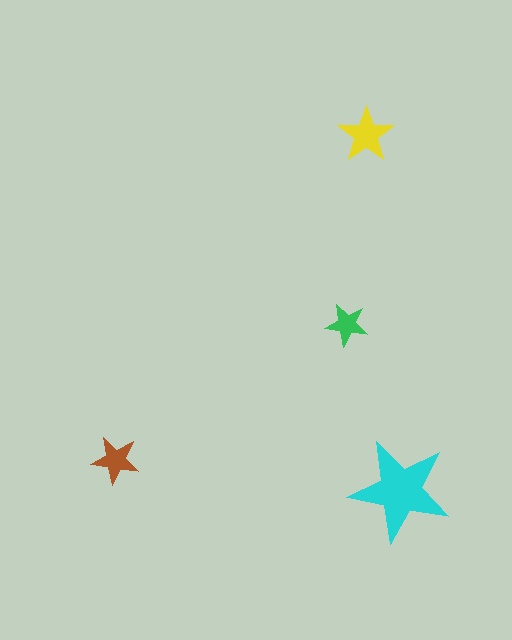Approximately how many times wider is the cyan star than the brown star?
About 2 times wider.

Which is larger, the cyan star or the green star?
The cyan one.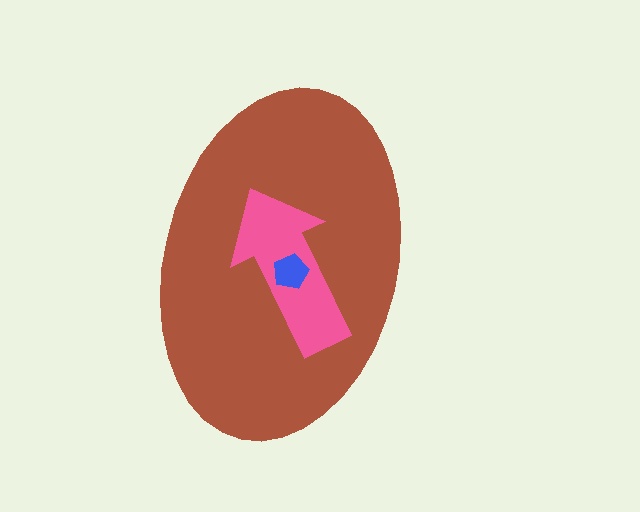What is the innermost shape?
The blue pentagon.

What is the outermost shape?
The brown ellipse.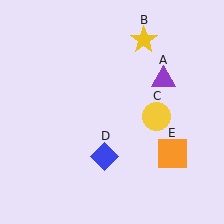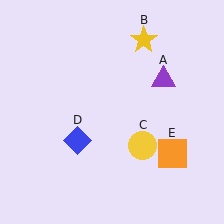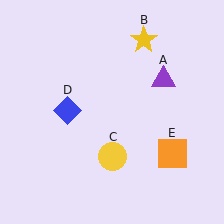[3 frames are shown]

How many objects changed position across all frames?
2 objects changed position: yellow circle (object C), blue diamond (object D).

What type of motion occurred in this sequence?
The yellow circle (object C), blue diamond (object D) rotated clockwise around the center of the scene.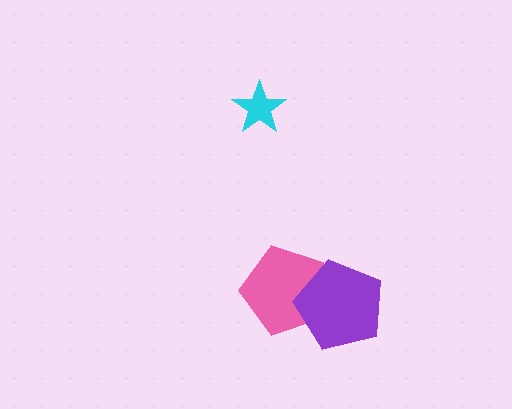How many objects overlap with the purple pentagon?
1 object overlaps with the purple pentagon.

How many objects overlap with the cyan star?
0 objects overlap with the cyan star.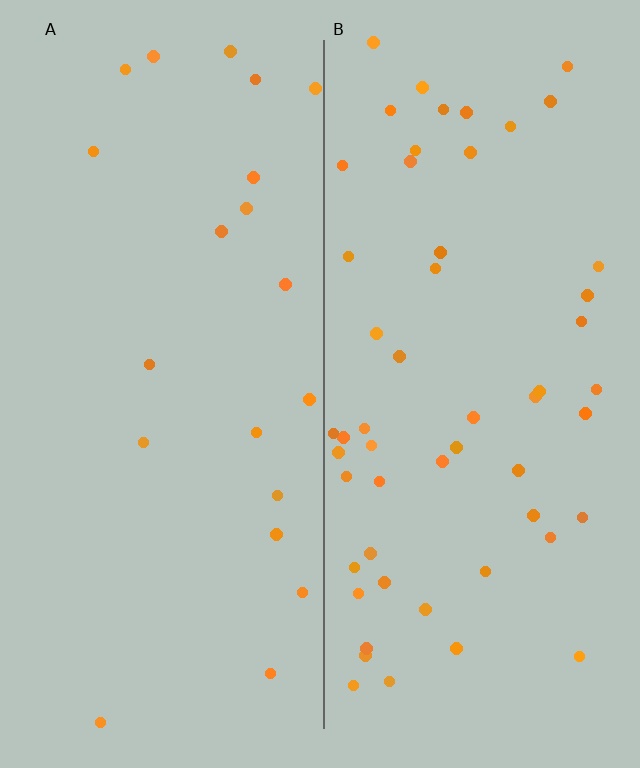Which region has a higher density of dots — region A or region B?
B (the right).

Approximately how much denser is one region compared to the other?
Approximately 2.7× — region B over region A.